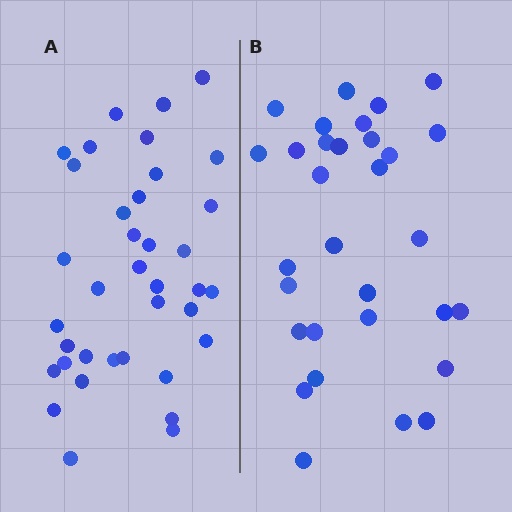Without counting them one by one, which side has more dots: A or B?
Region A (the left region) has more dots.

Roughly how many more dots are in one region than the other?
Region A has about 6 more dots than region B.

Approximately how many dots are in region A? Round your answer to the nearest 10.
About 40 dots. (The exact count is 37, which rounds to 40.)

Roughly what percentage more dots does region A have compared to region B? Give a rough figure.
About 20% more.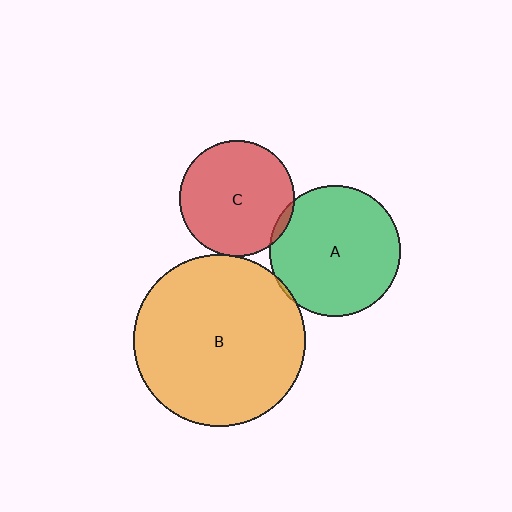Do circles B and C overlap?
Yes.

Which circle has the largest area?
Circle B (orange).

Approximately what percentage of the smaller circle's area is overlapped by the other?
Approximately 5%.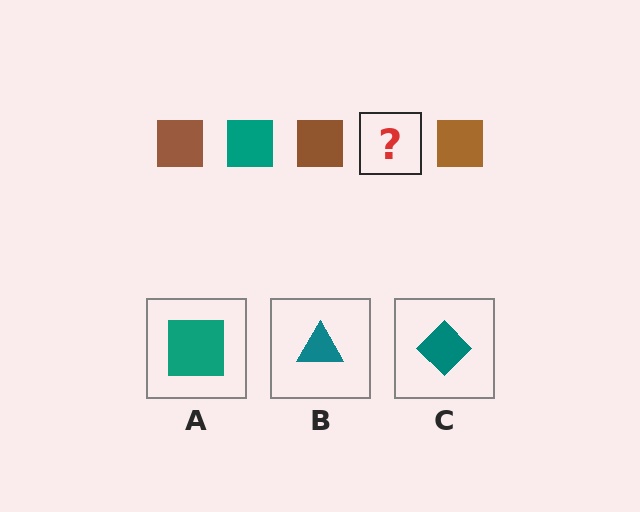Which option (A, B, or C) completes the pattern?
A.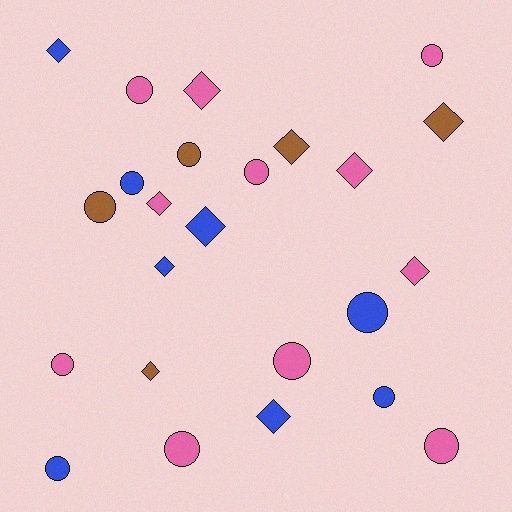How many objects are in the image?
There are 24 objects.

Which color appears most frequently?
Pink, with 11 objects.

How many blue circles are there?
There are 4 blue circles.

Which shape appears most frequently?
Circle, with 13 objects.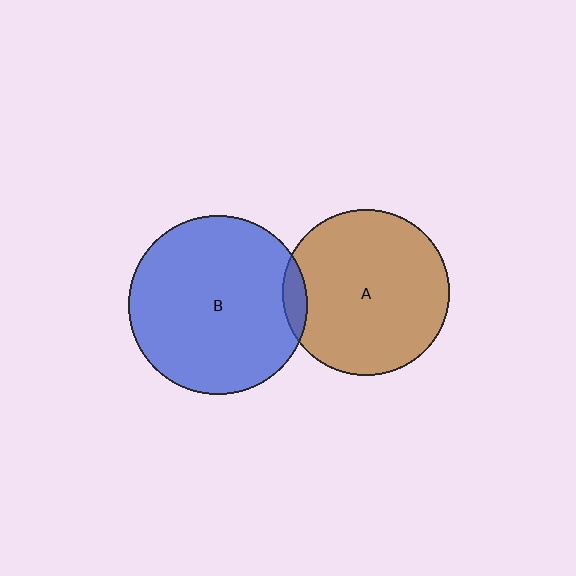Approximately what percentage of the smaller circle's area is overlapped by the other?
Approximately 5%.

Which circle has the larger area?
Circle B (blue).